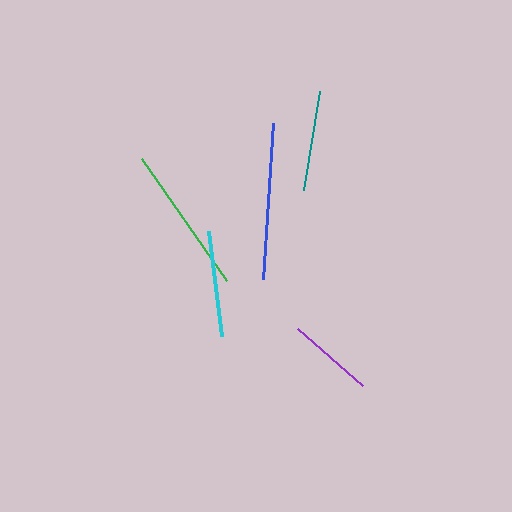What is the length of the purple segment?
The purple segment is approximately 87 pixels long.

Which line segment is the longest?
The blue line is the longest at approximately 156 pixels.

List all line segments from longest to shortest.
From longest to shortest: blue, green, cyan, teal, purple.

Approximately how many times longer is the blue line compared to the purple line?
The blue line is approximately 1.8 times the length of the purple line.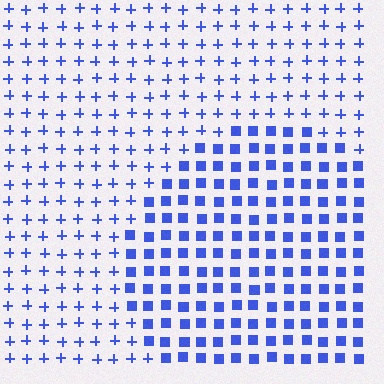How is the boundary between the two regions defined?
The boundary is defined by a change in element shape: squares inside vs. plus signs outside. All elements share the same color and spacing.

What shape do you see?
I see a circle.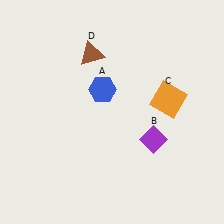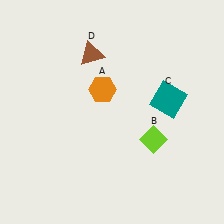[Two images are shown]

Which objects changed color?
A changed from blue to orange. B changed from purple to lime. C changed from orange to teal.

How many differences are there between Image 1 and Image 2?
There are 3 differences between the two images.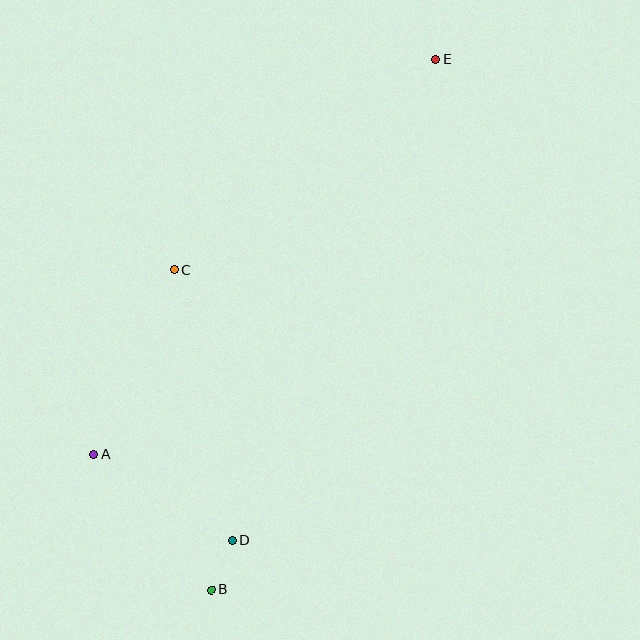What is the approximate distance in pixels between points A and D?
The distance between A and D is approximately 164 pixels.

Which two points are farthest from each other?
Points B and E are farthest from each other.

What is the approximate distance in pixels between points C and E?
The distance between C and E is approximately 335 pixels.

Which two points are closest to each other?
Points B and D are closest to each other.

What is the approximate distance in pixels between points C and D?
The distance between C and D is approximately 278 pixels.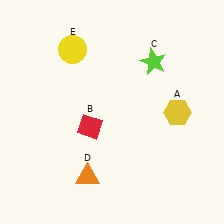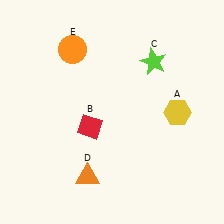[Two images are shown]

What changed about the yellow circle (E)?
In Image 1, E is yellow. In Image 2, it changed to orange.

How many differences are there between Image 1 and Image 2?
There is 1 difference between the two images.